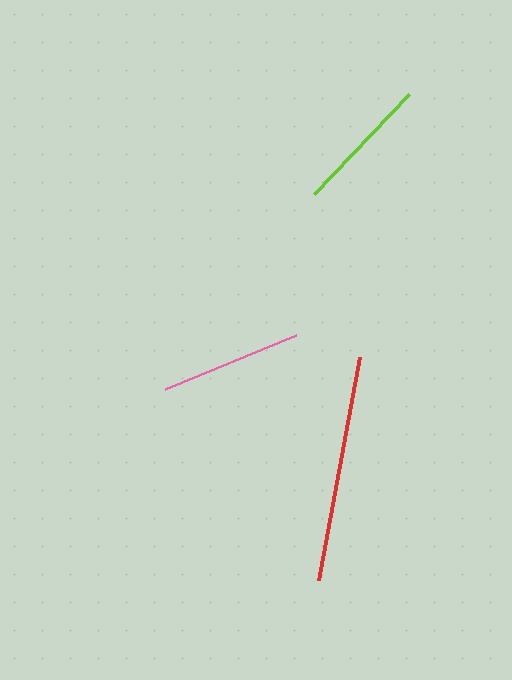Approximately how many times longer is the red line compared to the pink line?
The red line is approximately 1.6 times the length of the pink line.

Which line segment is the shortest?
The lime line is the shortest at approximately 138 pixels.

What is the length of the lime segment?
The lime segment is approximately 138 pixels long.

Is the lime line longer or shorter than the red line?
The red line is longer than the lime line.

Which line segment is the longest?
The red line is the longest at approximately 227 pixels.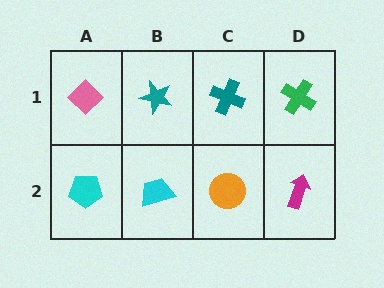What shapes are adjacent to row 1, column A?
A cyan pentagon (row 2, column A), a teal star (row 1, column B).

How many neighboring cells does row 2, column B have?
3.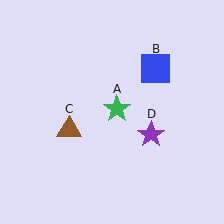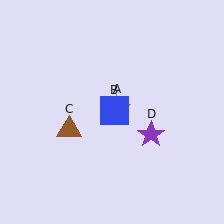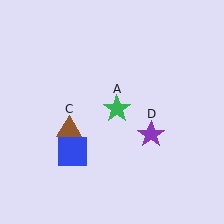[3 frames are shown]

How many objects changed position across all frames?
1 object changed position: blue square (object B).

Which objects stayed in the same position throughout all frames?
Green star (object A) and brown triangle (object C) and purple star (object D) remained stationary.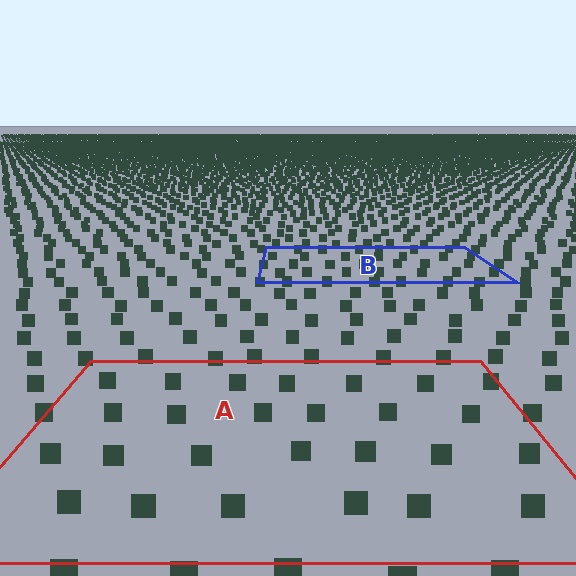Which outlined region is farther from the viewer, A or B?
Region B is farther from the viewer — the texture elements inside it appear smaller and more densely packed.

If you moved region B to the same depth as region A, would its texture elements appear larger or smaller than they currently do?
They would appear larger. At a closer depth, the same texture elements are projected at a bigger on-screen size.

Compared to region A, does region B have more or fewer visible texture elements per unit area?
Region B has more texture elements per unit area — they are packed more densely because it is farther away.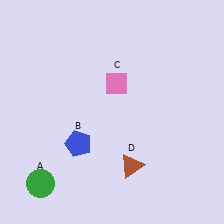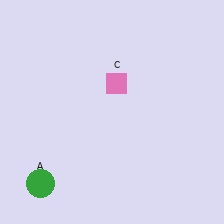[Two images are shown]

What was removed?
The brown triangle (D), the blue pentagon (B) were removed in Image 2.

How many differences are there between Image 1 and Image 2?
There are 2 differences between the two images.